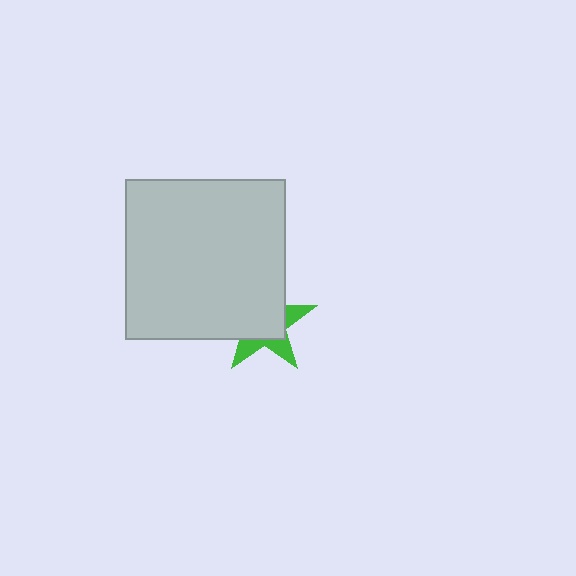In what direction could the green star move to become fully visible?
The green star could move toward the lower-right. That would shift it out from behind the light gray square entirely.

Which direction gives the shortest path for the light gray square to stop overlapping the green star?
Moving toward the upper-left gives the shortest separation.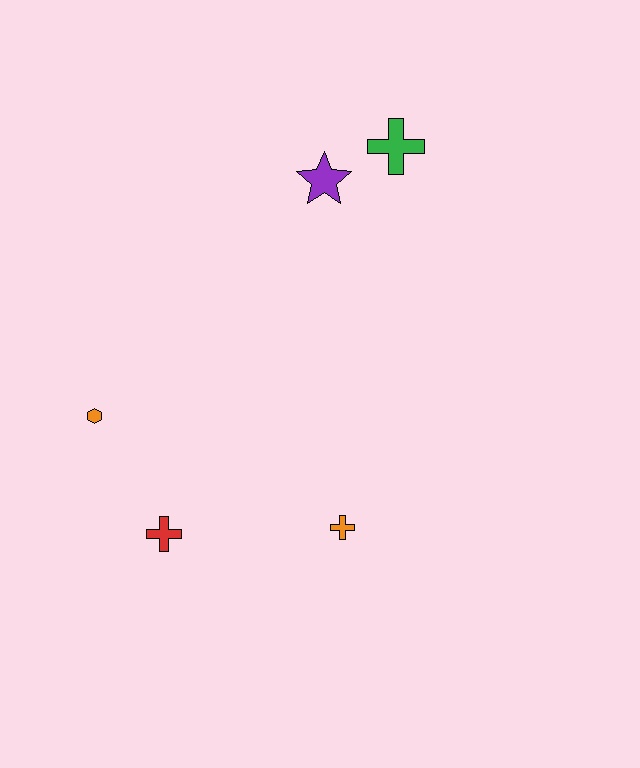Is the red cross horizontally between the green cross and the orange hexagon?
Yes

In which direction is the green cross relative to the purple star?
The green cross is to the right of the purple star.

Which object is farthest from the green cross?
The red cross is farthest from the green cross.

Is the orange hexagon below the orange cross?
No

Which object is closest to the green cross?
The purple star is closest to the green cross.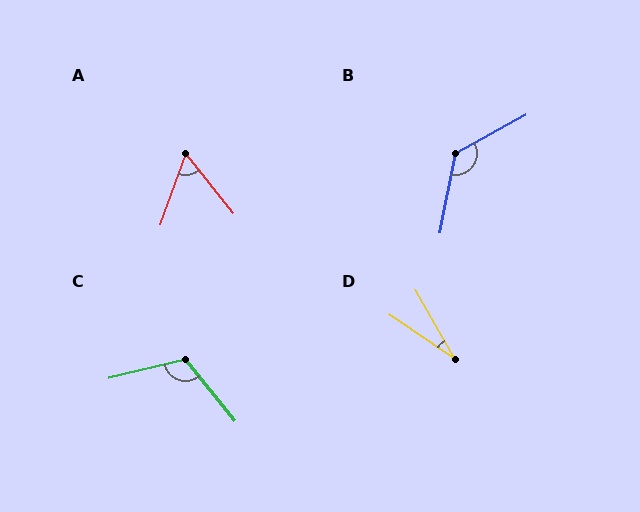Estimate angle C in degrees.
Approximately 115 degrees.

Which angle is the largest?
B, at approximately 130 degrees.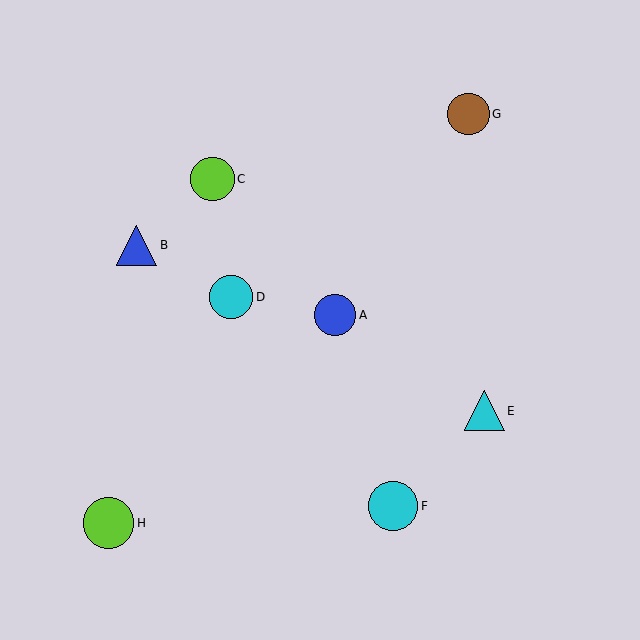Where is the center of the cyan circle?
The center of the cyan circle is at (393, 506).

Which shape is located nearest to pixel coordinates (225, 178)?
The lime circle (labeled C) at (212, 179) is nearest to that location.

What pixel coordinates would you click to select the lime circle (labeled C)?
Click at (212, 179) to select the lime circle C.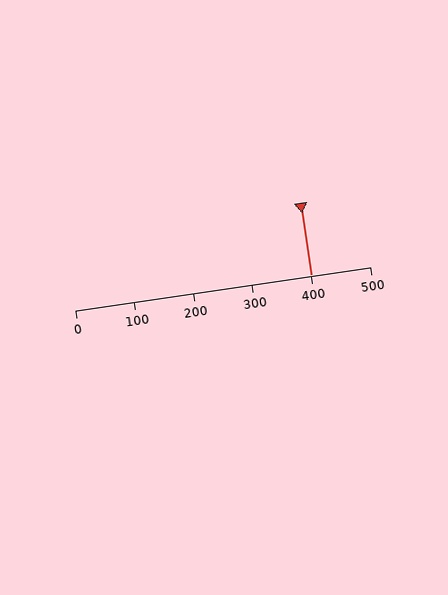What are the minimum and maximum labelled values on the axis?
The axis runs from 0 to 500.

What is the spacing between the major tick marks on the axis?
The major ticks are spaced 100 apart.